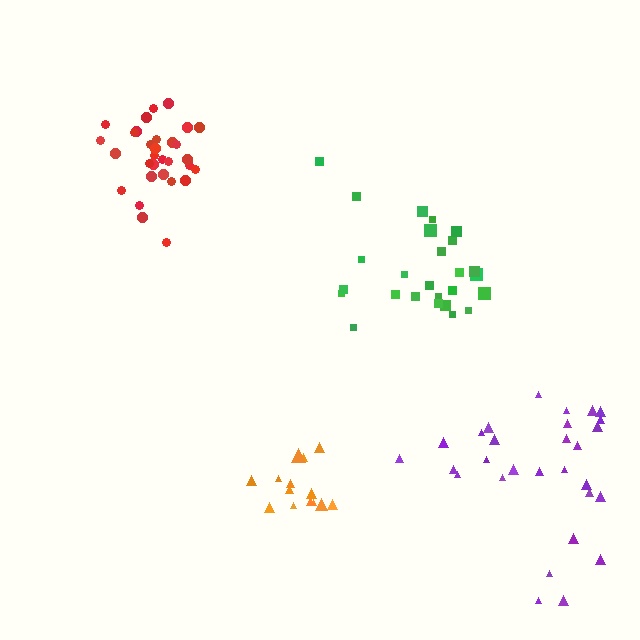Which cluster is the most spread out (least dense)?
Purple.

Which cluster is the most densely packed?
Red.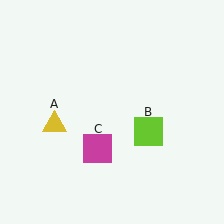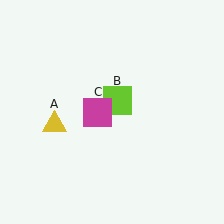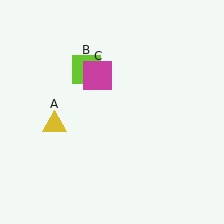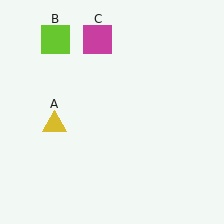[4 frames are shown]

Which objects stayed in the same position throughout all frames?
Yellow triangle (object A) remained stationary.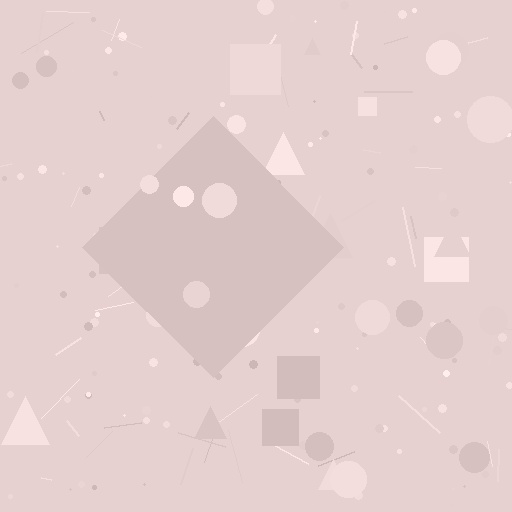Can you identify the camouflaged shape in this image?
The camouflaged shape is a diamond.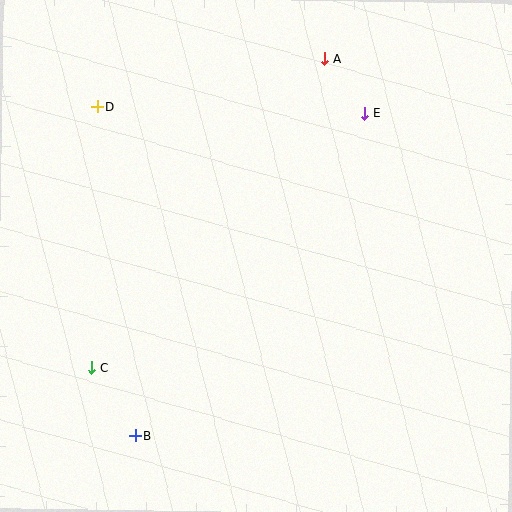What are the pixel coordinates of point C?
Point C is at (92, 367).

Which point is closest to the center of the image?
Point E at (365, 113) is closest to the center.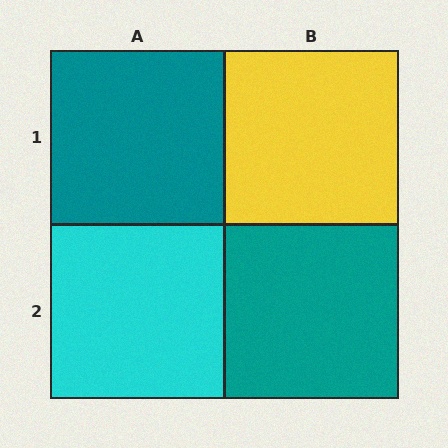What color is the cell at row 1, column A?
Teal.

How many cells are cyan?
1 cell is cyan.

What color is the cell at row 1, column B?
Yellow.